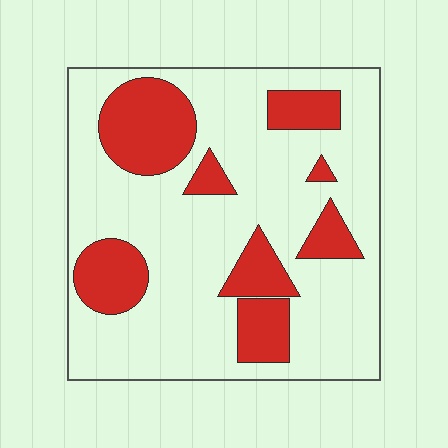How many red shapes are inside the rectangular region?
8.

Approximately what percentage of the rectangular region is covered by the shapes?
Approximately 25%.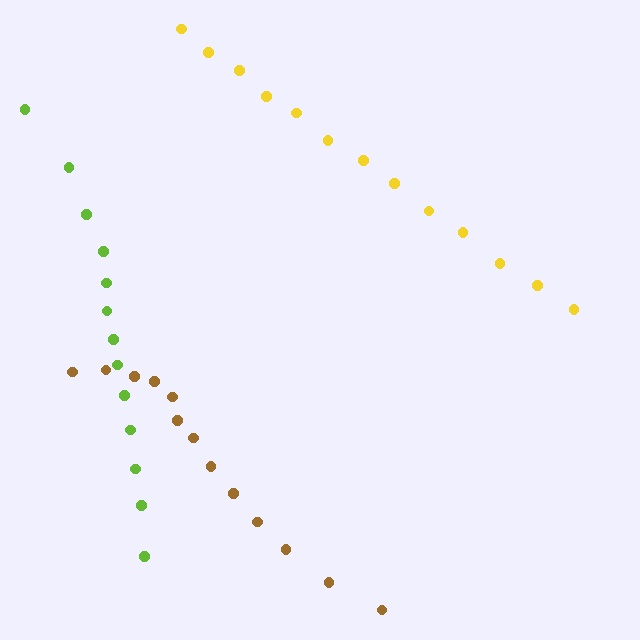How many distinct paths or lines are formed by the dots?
There are 3 distinct paths.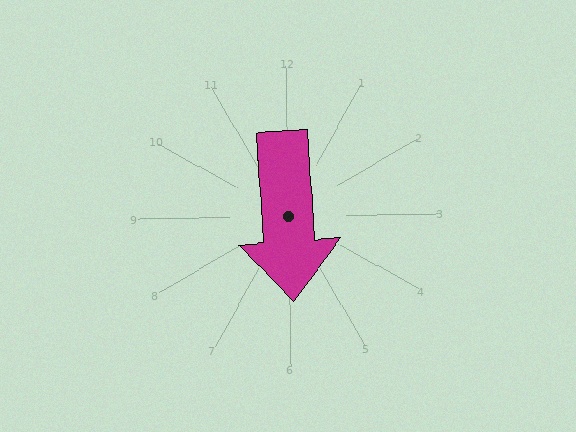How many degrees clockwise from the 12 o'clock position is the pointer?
Approximately 177 degrees.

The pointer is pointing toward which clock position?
Roughly 6 o'clock.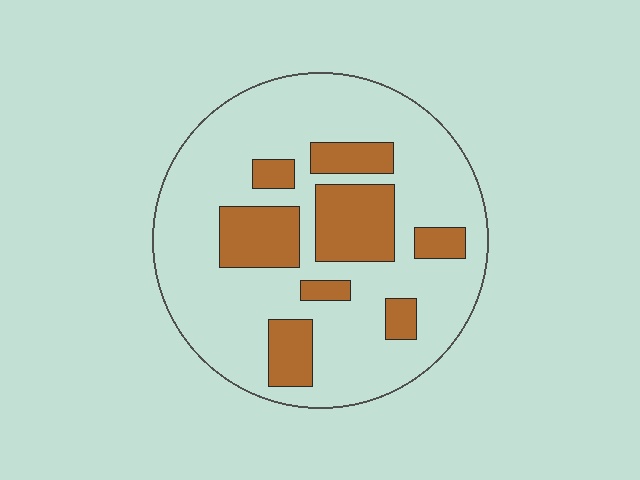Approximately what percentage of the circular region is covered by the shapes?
Approximately 25%.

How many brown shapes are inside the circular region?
8.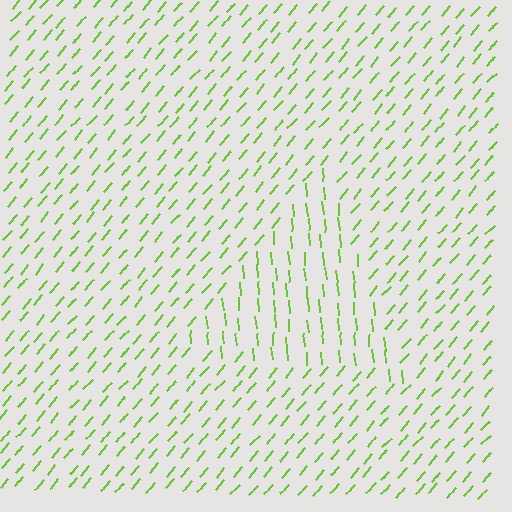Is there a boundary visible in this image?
Yes, there is a texture boundary formed by a change in line orientation.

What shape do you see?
I see a triangle.